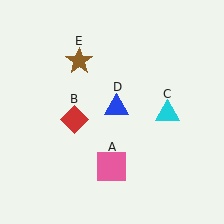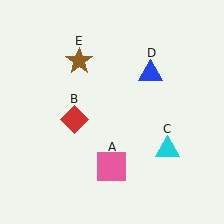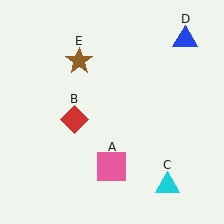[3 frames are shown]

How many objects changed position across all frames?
2 objects changed position: cyan triangle (object C), blue triangle (object D).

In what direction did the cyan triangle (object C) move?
The cyan triangle (object C) moved down.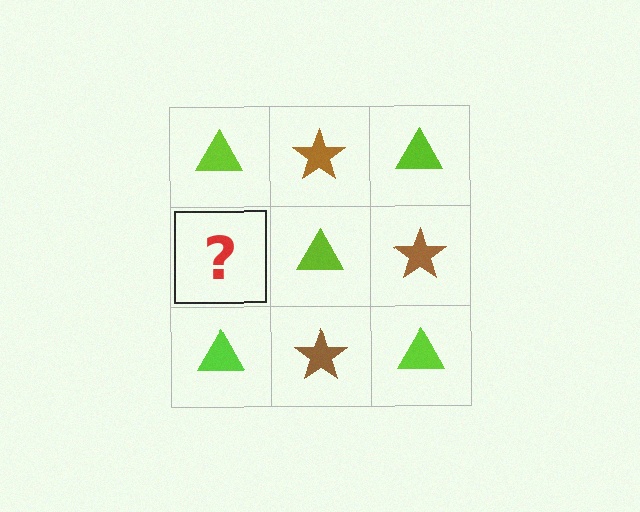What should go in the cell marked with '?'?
The missing cell should contain a brown star.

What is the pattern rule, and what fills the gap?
The rule is that it alternates lime triangle and brown star in a checkerboard pattern. The gap should be filled with a brown star.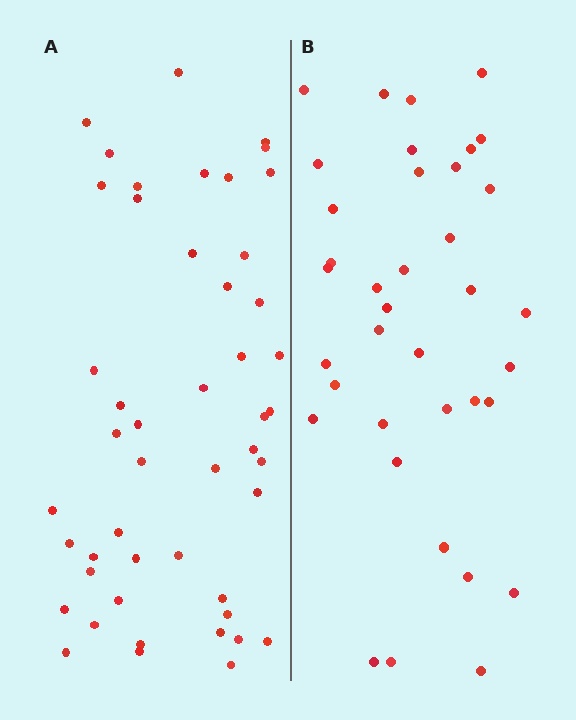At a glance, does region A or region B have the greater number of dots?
Region A (the left region) has more dots.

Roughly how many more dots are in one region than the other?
Region A has roughly 12 or so more dots than region B.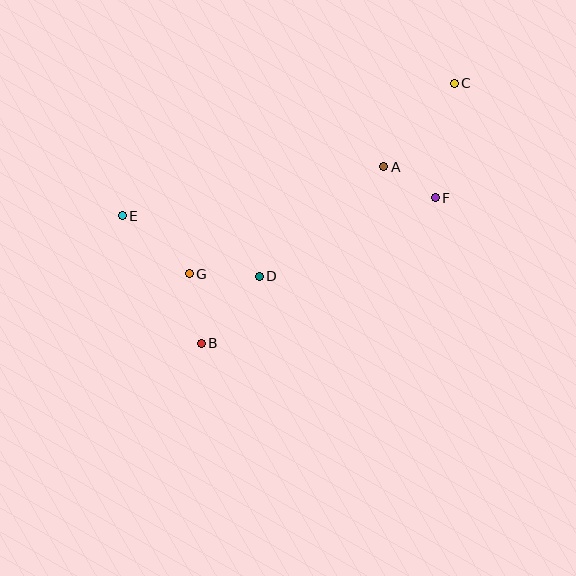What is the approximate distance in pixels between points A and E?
The distance between A and E is approximately 266 pixels.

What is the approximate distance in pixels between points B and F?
The distance between B and F is approximately 275 pixels.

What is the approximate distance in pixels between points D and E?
The distance between D and E is approximately 150 pixels.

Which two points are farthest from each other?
Points B and C are farthest from each other.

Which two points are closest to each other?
Points A and F are closest to each other.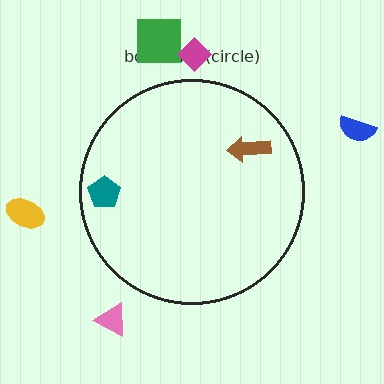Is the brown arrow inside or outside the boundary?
Inside.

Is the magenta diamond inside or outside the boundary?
Outside.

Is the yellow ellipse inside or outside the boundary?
Outside.